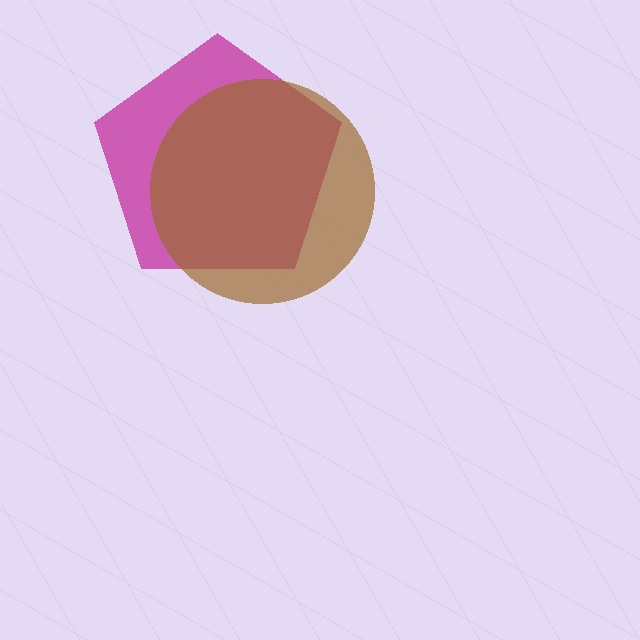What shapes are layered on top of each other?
The layered shapes are: a magenta pentagon, a brown circle.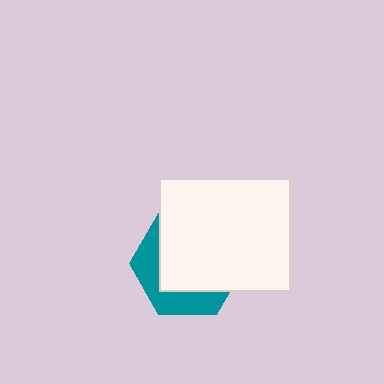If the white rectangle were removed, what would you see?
You would see the complete teal hexagon.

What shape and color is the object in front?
The object in front is a white rectangle.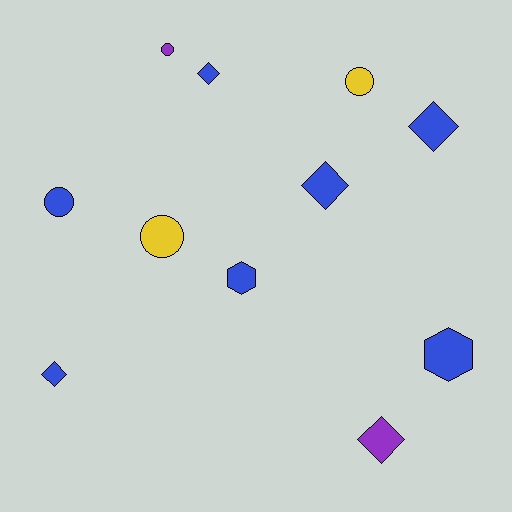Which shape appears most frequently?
Diamond, with 5 objects.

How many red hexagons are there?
There are no red hexagons.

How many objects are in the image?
There are 11 objects.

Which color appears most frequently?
Blue, with 7 objects.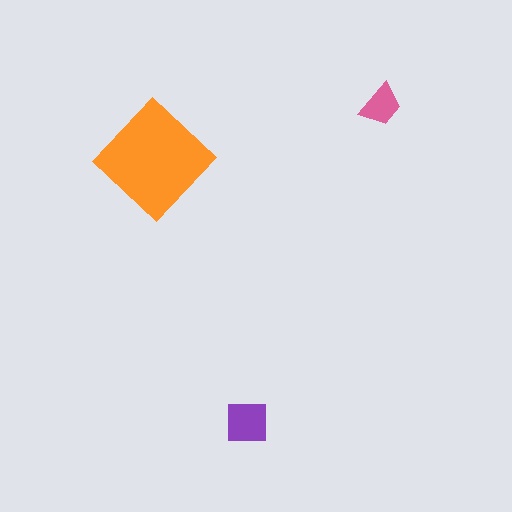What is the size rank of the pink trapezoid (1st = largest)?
3rd.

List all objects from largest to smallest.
The orange diamond, the purple square, the pink trapezoid.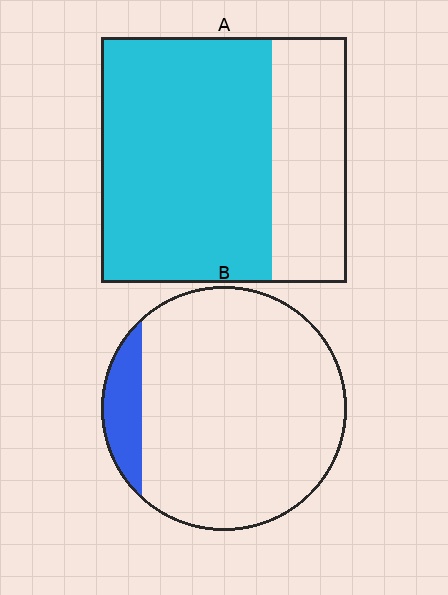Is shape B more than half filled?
No.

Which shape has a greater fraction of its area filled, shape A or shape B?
Shape A.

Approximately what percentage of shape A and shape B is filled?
A is approximately 70% and B is approximately 10%.